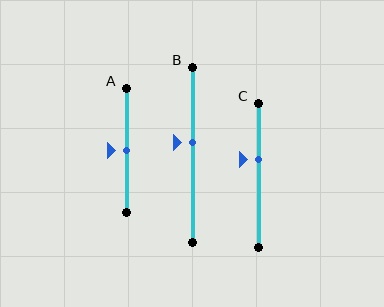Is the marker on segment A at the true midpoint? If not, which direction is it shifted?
Yes, the marker on segment A is at the true midpoint.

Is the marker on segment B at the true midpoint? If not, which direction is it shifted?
No, the marker on segment B is shifted upward by about 7% of the segment length.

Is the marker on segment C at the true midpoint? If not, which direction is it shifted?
No, the marker on segment C is shifted upward by about 11% of the segment length.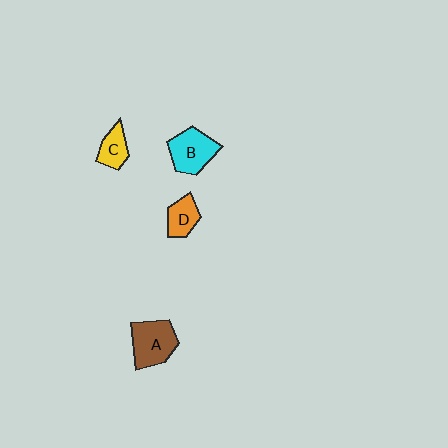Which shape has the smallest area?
Shape C (yellow).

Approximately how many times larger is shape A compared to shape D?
Approximately 1.7 times.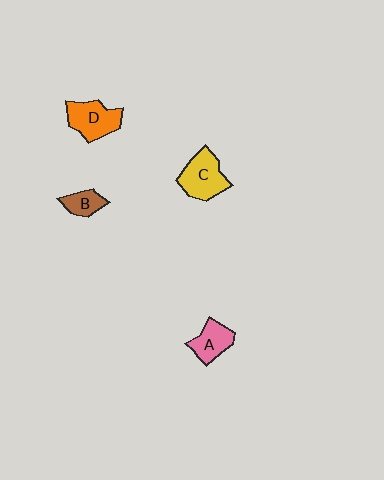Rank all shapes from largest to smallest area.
From largest to smallest: C (yellow), D (orange), A (pink), B (brown).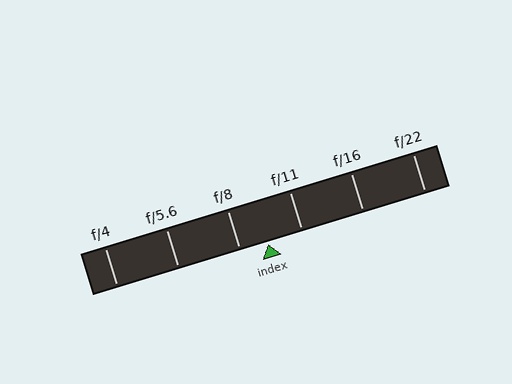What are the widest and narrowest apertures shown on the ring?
The widest aperture shown is f/4 and the narrowest is f/22.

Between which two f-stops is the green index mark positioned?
The index mark is between f/8 and f/11.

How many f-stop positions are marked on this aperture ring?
There are 6 f-stop positions marked.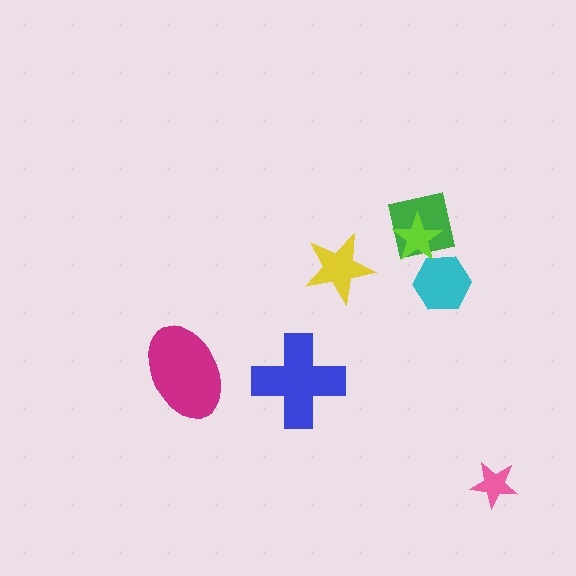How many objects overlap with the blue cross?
0 objects overlap with the blue cross.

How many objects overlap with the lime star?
1 object overlaps with the lime star.